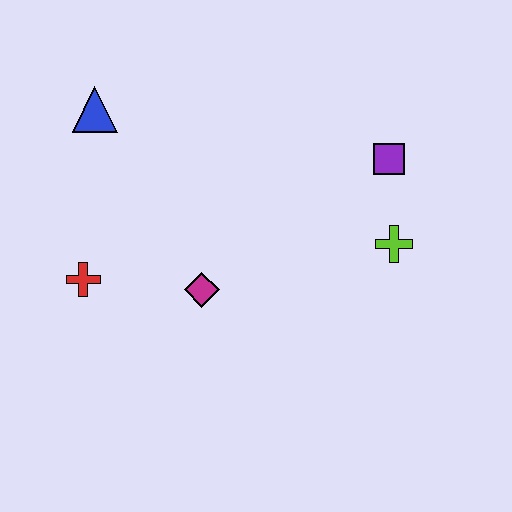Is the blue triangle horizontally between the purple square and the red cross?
Yes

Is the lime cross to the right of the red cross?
Yes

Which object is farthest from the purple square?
The red cross is farthest from the purple square.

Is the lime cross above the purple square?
No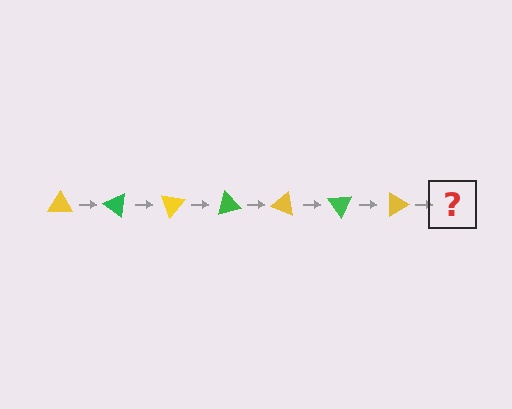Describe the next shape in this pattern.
It should be a green triangle, rotated 245 degrees from the start.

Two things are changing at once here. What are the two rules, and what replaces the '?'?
The two rules are that it rotates 35 degrees each step and the color cycles through yellow and green. The '?' should be a green triangle, rotated 245 degrees from the start.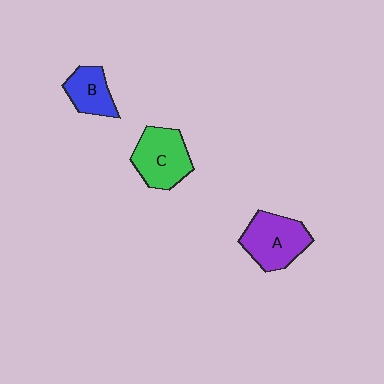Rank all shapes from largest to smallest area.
From largest to smallest: A (purple), C (green), B (blue).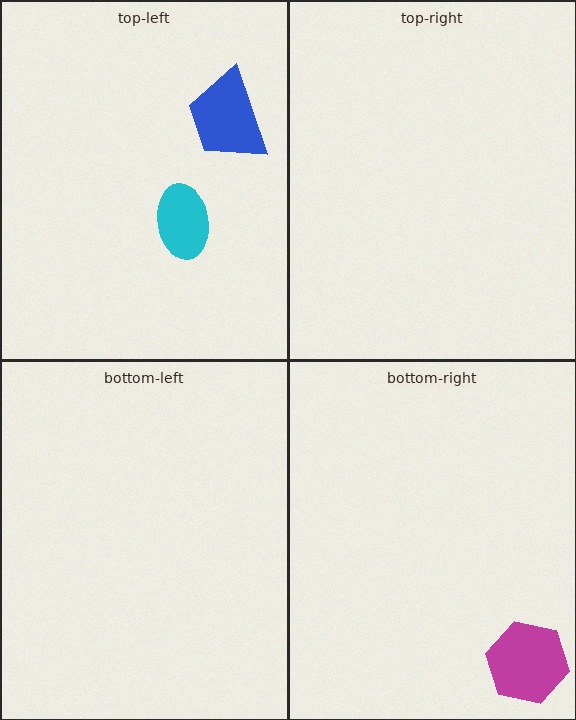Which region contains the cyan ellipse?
The top-left region.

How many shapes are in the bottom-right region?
1.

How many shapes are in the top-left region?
2.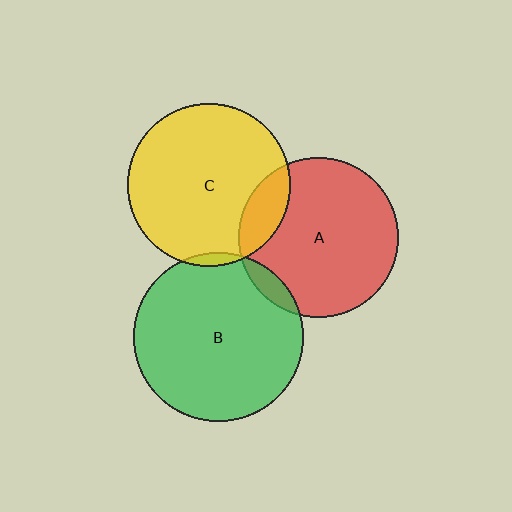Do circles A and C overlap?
Yes.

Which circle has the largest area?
Circle B (green).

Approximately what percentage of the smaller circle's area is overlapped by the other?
Approximately 15%.